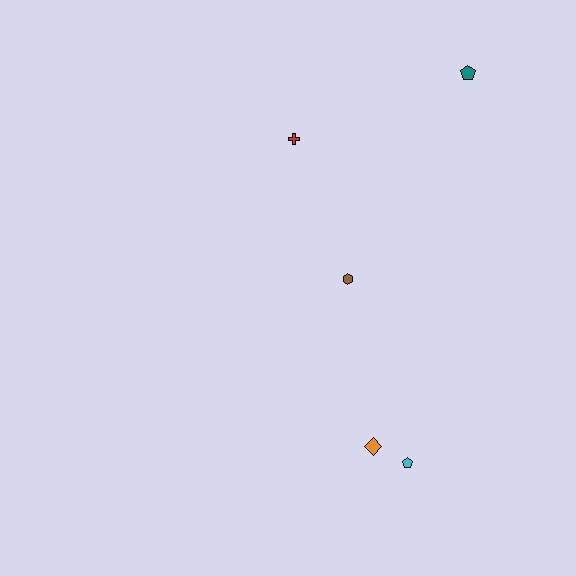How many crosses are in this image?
There is 1 cross.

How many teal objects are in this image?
There is 1 teal object.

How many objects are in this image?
There are 5 objects.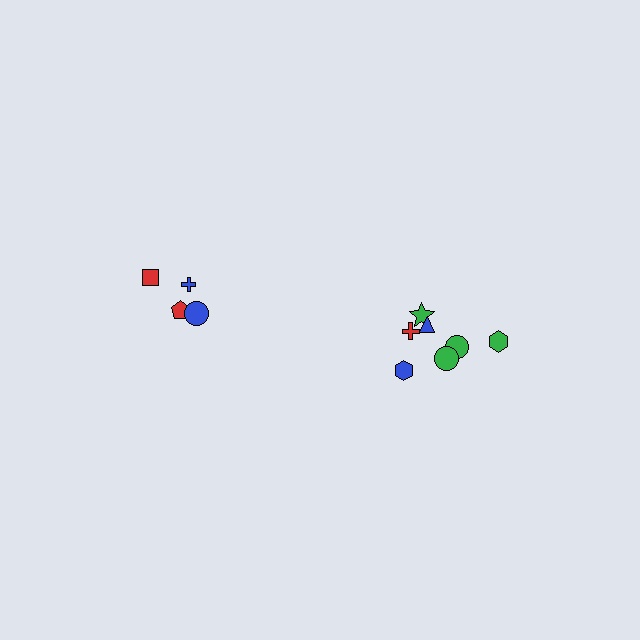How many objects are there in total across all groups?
There are 11 objects.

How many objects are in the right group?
There are 7 objects.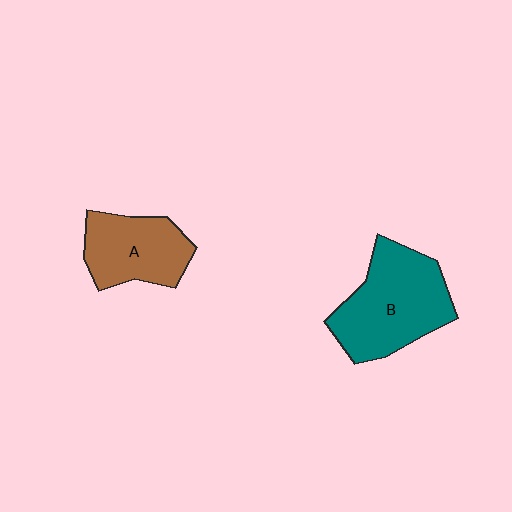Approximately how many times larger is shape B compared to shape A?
Approximately 1.4 times.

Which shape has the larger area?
Shape B (teal).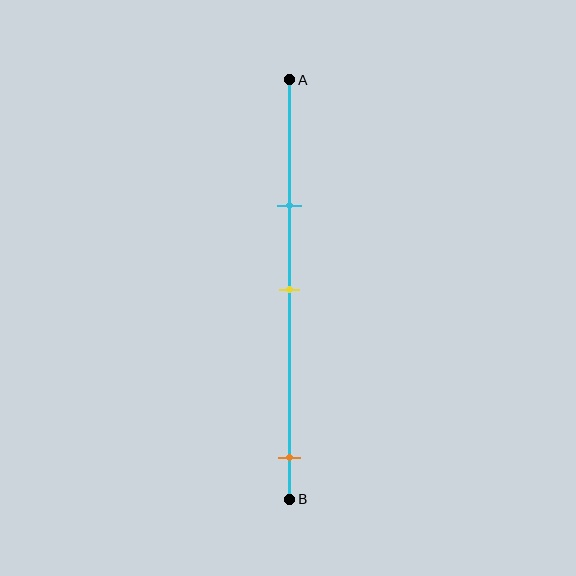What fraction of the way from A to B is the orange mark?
The orange mark is approximately 90% (0.9) of the way from A to B.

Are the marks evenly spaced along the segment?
No, the marks are not evenly spaced.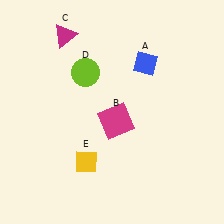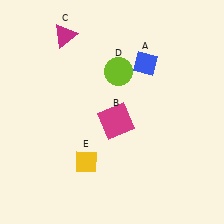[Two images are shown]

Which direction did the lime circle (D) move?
The lime circle (D) moved right.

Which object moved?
The lime circle (D) moved right.